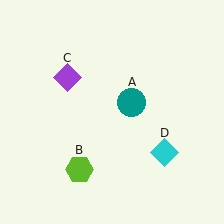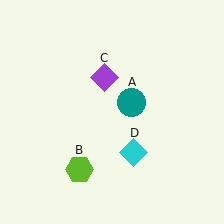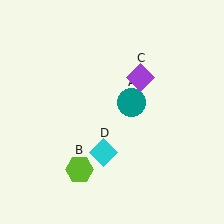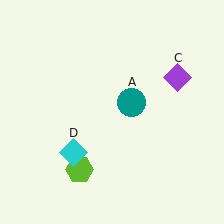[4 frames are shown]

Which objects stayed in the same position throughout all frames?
Teal circle (object A) and lime hexagon (object B) remained stationary.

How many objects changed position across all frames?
2 objects changed position: purple diamond (object C), cyan diamond (object D).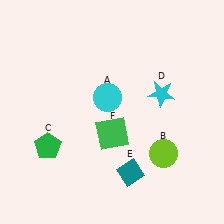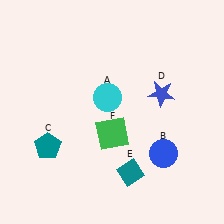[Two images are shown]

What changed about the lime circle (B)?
In Image 1, B is lime. In Image 2, it changed to blue.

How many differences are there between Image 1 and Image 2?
There are 3 differences between the two images.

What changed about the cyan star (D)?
In Image 1, D is cyan. In Image 2, it changed to blue.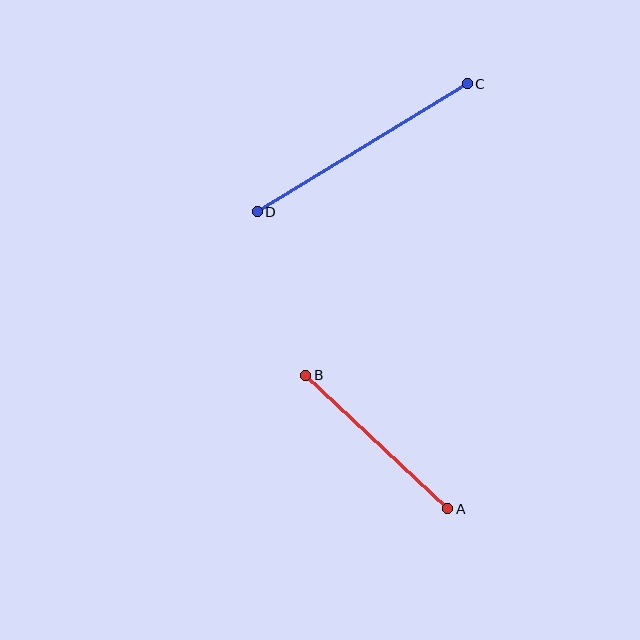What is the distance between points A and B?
The distance is approximately 195 pixels.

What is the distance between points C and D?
The distance is approximately 246 pixels.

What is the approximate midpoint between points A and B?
The midpoint is at approximately (377, 442) pixels.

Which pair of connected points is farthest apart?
Points C and D are farthest apart.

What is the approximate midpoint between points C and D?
The midpoint is at approximately (362, 148) pixels.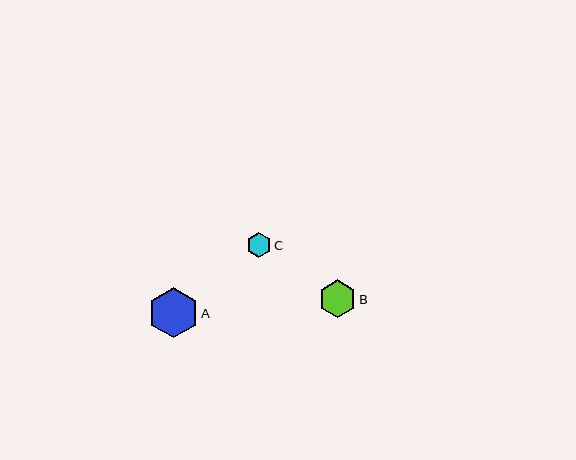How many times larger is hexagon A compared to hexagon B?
Hexagon A is approximately 1.3 times the size of hexagon B.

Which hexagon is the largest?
Hexagon A is the largest with a size of approximately 50 pixels.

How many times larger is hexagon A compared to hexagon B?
Hexagon A is approximately 1.3 times the size of hexagon B.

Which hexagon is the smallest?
Hexagon C is the smallest with a size of approximately 25 pixels.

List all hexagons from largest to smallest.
From largest to smallest: A, B, C.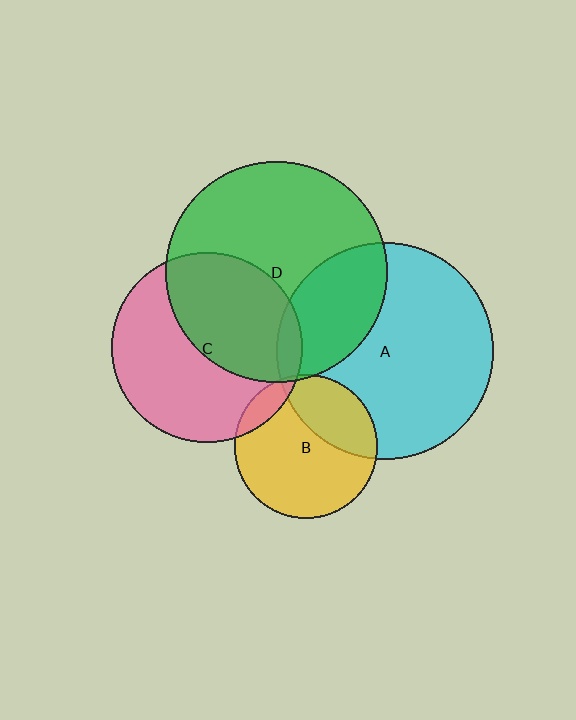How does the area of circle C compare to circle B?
Approximately 1.8 times.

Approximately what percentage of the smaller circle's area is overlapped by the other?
Approximately 5%.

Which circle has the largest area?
Circle D (green).